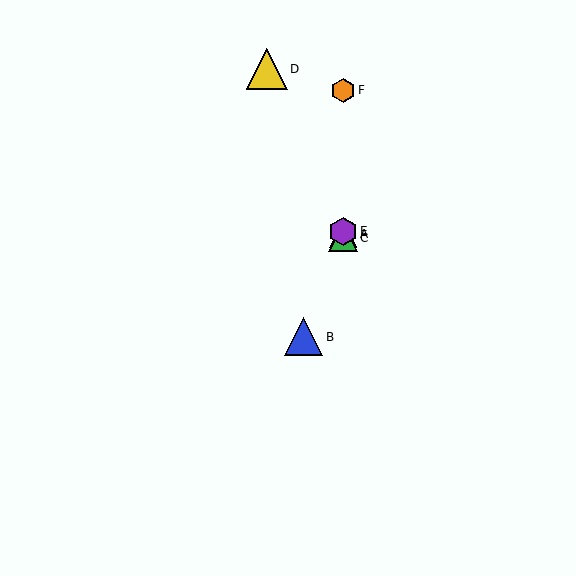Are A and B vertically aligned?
No, A is at x≈343 and B is at x≈304.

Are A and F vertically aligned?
Yes, both are at x≈343.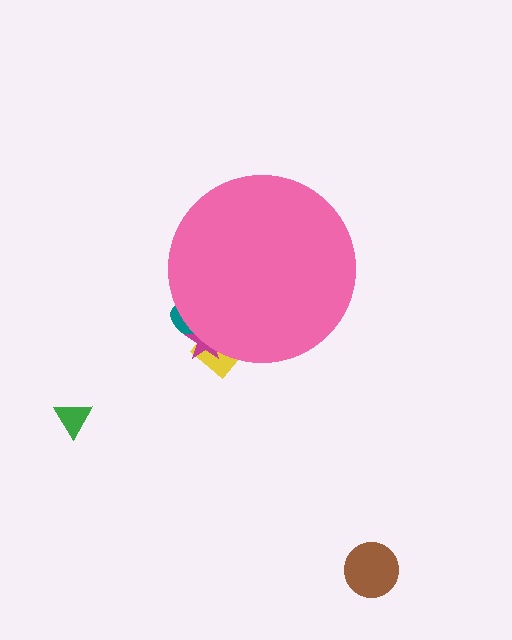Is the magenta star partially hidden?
Yes, the magenta star is partially hidden behind the pink circle.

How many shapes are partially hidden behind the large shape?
3 shapes are partially hidden.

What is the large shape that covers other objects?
A pink circle.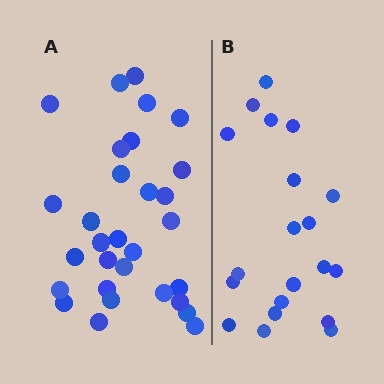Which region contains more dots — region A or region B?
Region A (the left region) has more dots.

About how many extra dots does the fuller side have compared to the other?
Region A has roughly 10 or so more dots than region B.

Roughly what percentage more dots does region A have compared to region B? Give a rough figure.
About 50% more.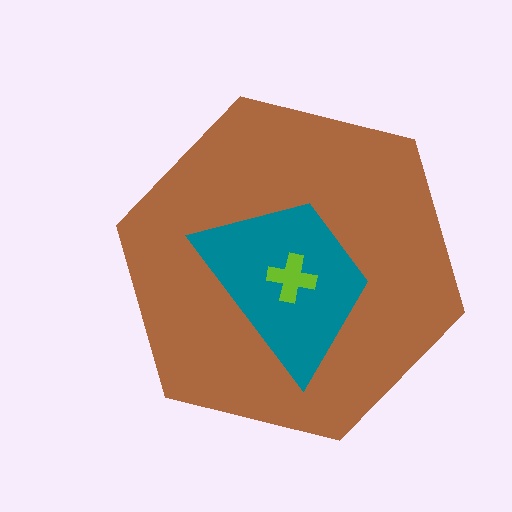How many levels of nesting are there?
3.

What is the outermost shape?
The brown hexagon.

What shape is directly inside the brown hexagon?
The teal trapezoid.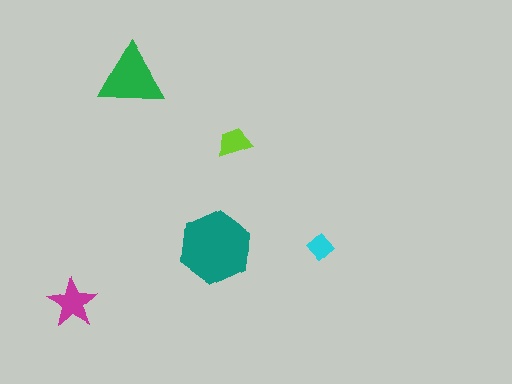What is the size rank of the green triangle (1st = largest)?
2nd.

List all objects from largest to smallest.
The teal hexagon, the green triangle, the magenta star, the lime trapezoid, the cyan diamond.